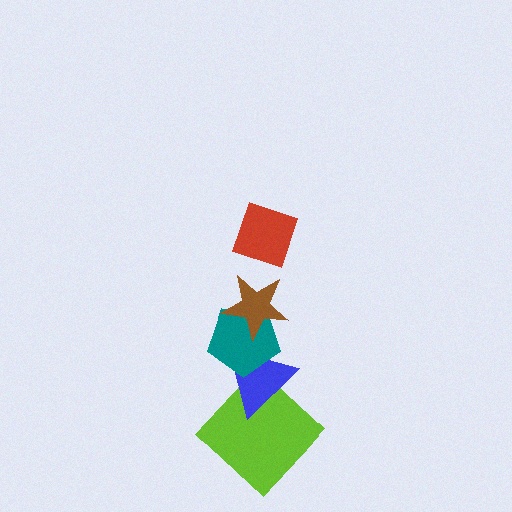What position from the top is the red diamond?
The red diamond is 1st from the top.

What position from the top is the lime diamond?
The lime diamond is 5th from the top.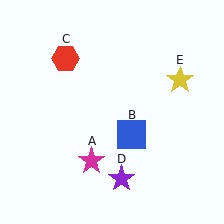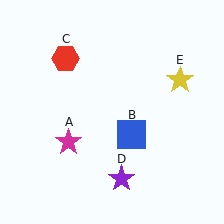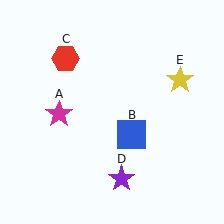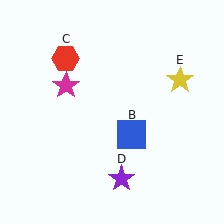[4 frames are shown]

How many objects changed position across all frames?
1 object changed position: magenta star (object A).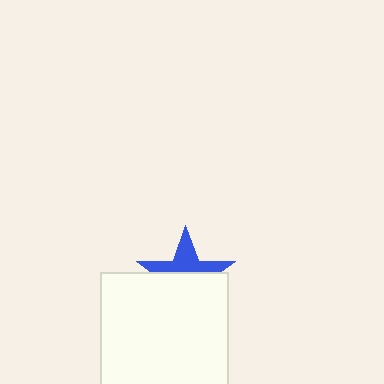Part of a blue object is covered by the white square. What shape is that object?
It is a star.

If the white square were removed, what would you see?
You would see the complete blue star.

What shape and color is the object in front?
The object in front is a white square.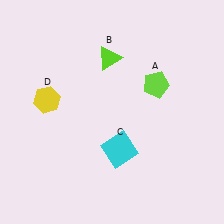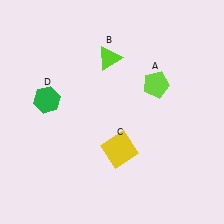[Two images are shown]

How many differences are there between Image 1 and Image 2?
There are 2 differences between the two images.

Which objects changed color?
C changed from cyan to yellow. D changed from yellow to green.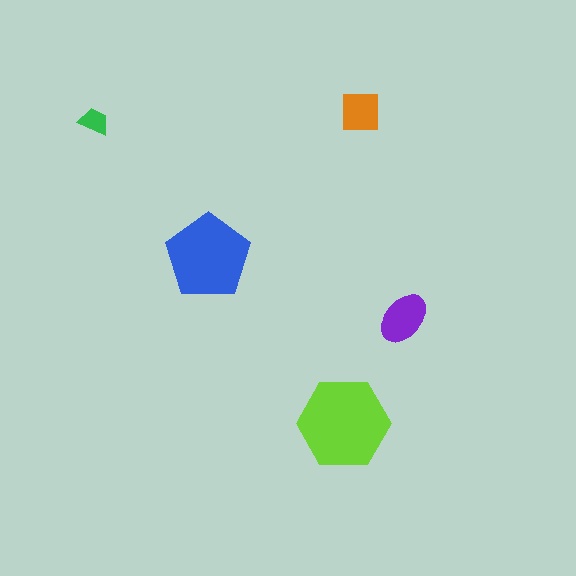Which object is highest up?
The orange square is topmost.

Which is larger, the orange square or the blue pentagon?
The blue pentagon.